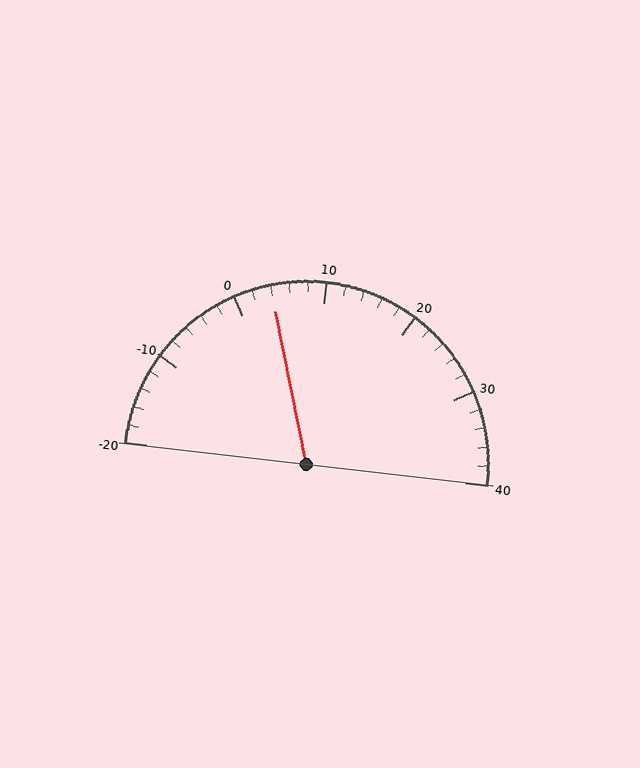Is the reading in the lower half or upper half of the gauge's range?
The reading is in the lower half of the range (-20 to 40).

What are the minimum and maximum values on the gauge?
The gauge ranges from -20 to 40.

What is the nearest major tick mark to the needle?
The nearest major tick mark is 0.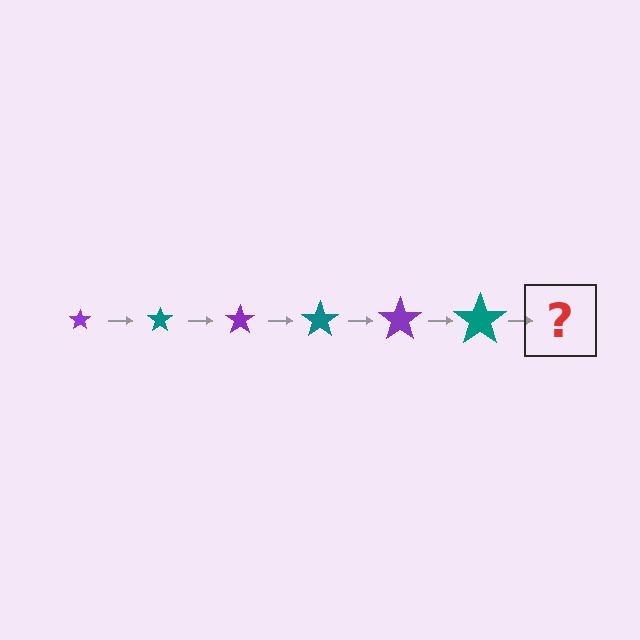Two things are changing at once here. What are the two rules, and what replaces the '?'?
The two rules are that the star grows larger each step and the color cycles through purple and teal. The '?' should be a purple star, larger than the previous one.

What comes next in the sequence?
The next element should be a purple star, larger than the previous one.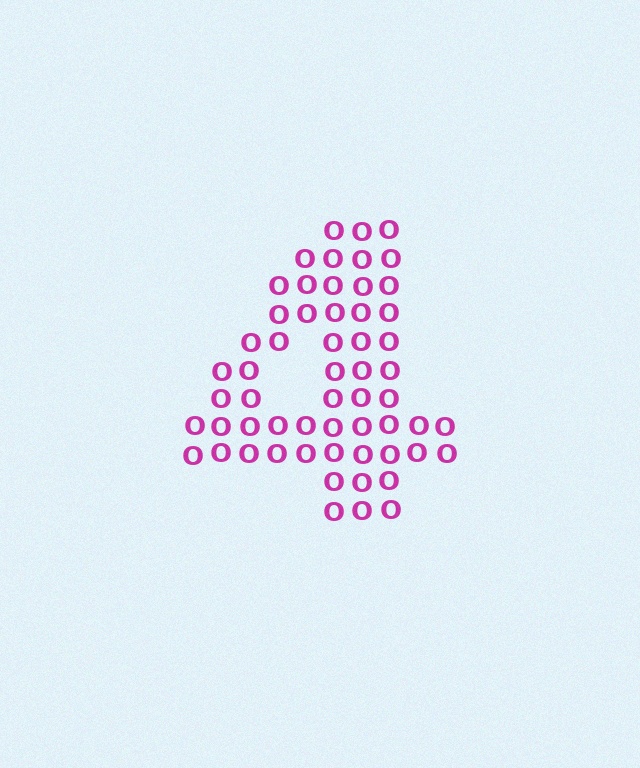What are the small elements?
The small elements are letter O's.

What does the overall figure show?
The overall figure shows the digit 4.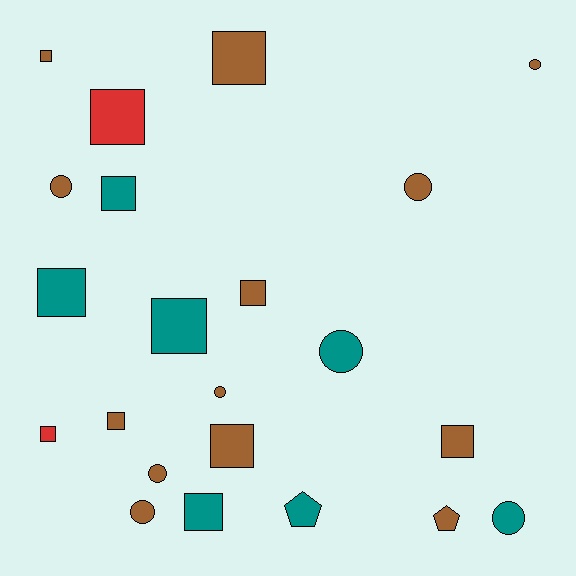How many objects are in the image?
There are 22 objects.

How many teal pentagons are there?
There is 1 teal pentagon.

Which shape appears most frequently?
Square, with 12 objects.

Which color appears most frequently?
Brown, with 13 objects.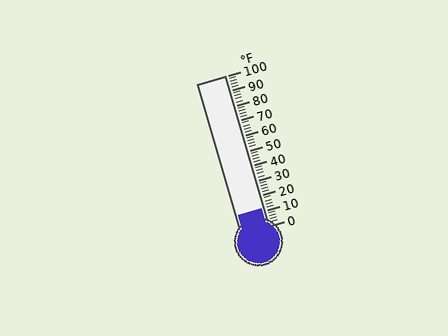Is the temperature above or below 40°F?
The temperature is below 40°F.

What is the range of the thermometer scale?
The thermometer scale ranges from 0°F to 100°F.